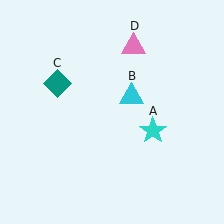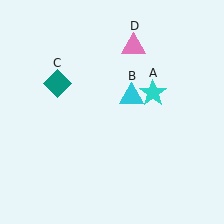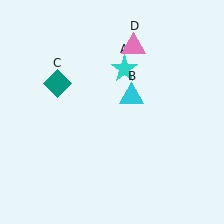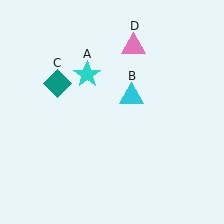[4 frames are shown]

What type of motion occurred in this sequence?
The cyan star (object A) rotated counterclockwise around the center of the scene.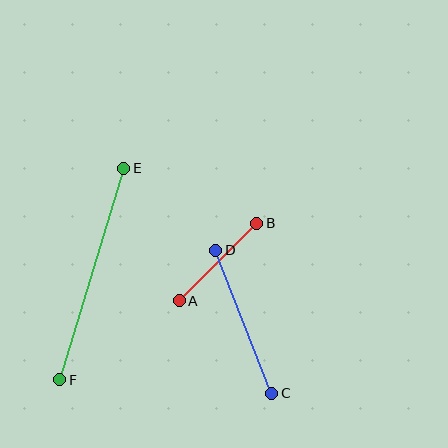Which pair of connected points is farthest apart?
Points E and F are farthest apart.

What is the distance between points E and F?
The distance is approximately 221 pixels.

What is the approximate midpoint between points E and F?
The midpoint is at approximately (92, 274) pixels.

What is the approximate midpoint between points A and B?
The midpoint is at approximately (218, 262) pixels.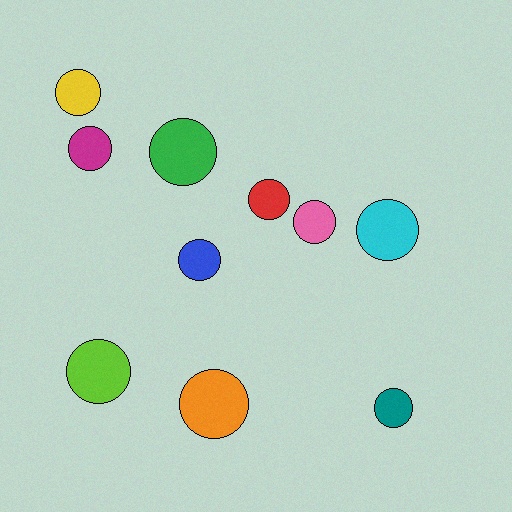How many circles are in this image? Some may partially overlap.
There are 10 circles.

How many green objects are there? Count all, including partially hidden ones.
There is 1 green object.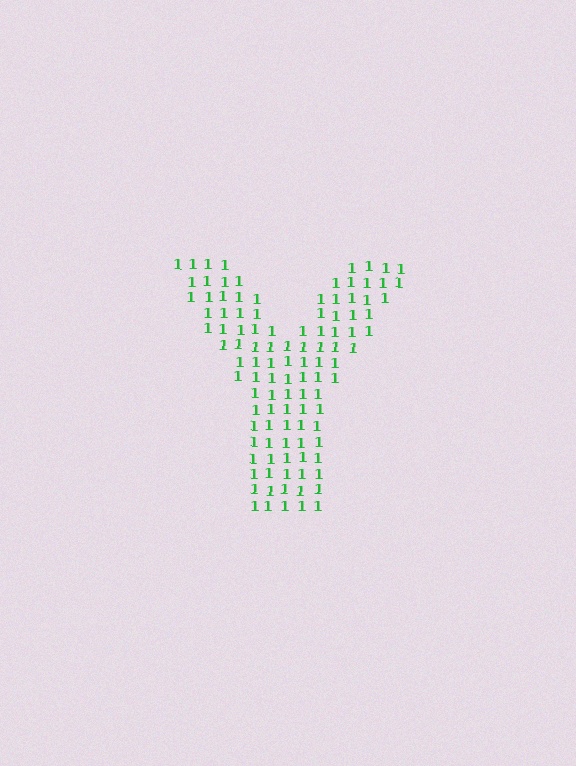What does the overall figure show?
The overall figure shows the letter Y.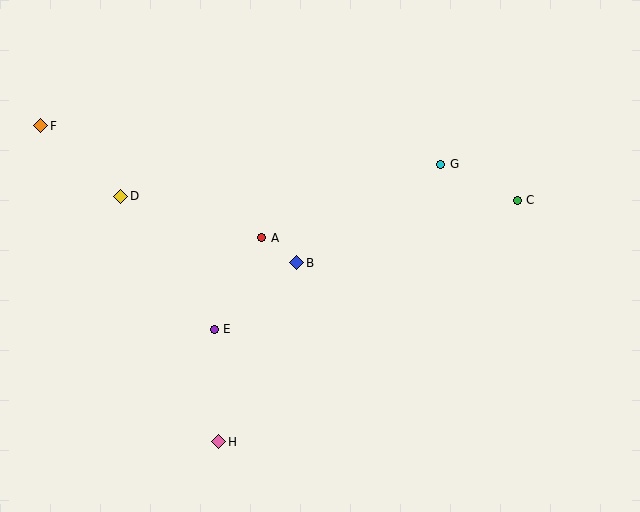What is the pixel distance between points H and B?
The distance between H and B is 195 pixels.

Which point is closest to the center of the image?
Point B at (297, 263) is closest to the center.